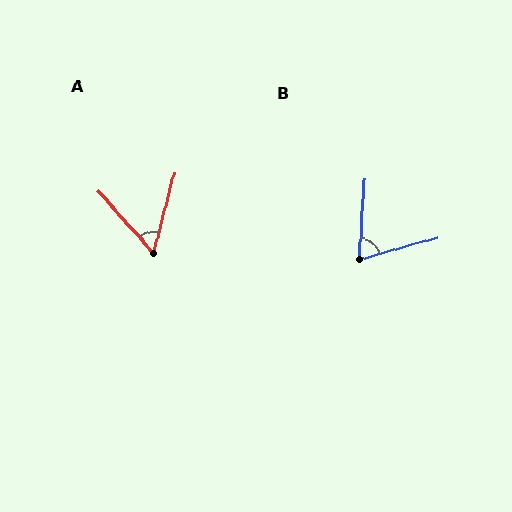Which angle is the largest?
B, at approximately 71 degrees.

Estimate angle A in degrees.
Approximately 57 degrees.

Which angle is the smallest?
A, at approximately 57 degrees.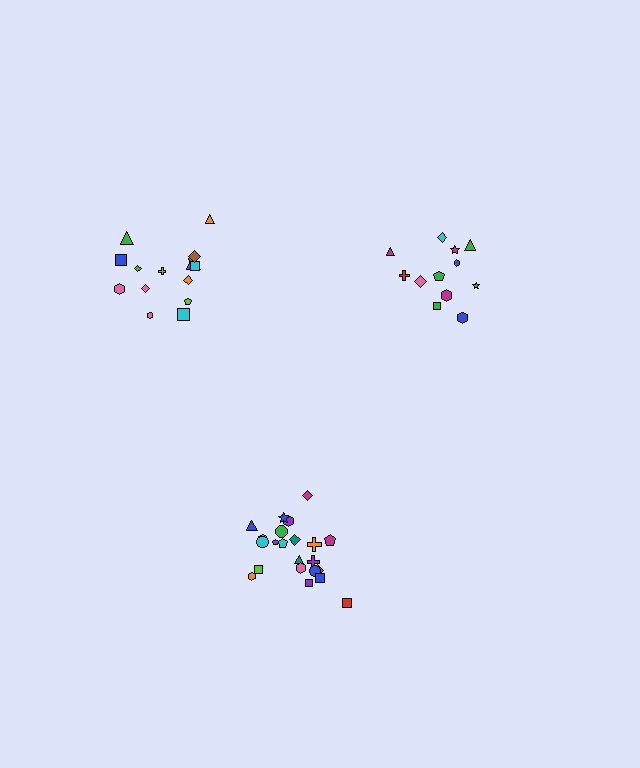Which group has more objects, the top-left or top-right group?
The top-left group.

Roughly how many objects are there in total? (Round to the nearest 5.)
Roughly 50 objects in total.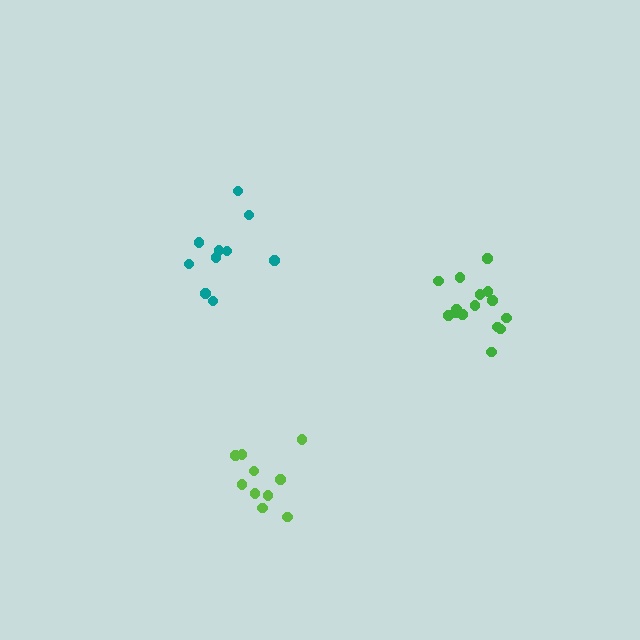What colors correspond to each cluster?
The clusters are colored: teal, green, lime.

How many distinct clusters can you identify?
There are 3 distinct clusters.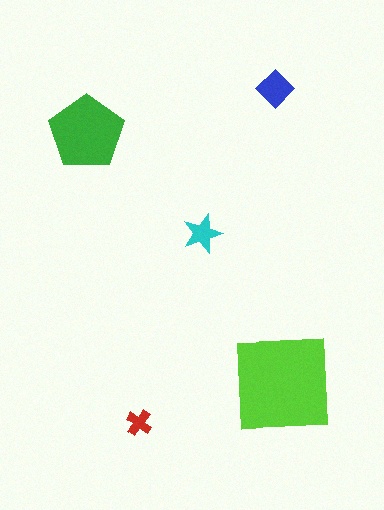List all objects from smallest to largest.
The red cross, the cyan star, the blue diamond, the green pentagon, the lime square.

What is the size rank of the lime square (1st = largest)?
1st.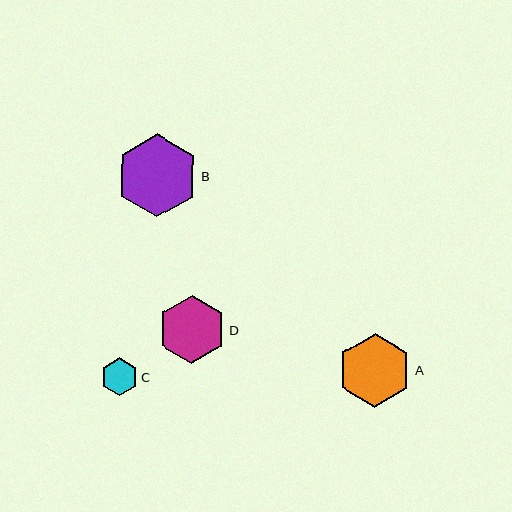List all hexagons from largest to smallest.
From largest to smallest: B, A, D, C.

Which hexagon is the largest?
Hexagon B is the largest with a size of approximately 83 pixels.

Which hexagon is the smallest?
Hexagon C is the smallest with a size of approximately 38 pixels.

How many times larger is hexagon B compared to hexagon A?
Hexagon B is approximately 1.1 times the size of hexagon A.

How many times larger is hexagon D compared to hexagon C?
Hexagon D is approximately 1.8 times the size of hexagon C.